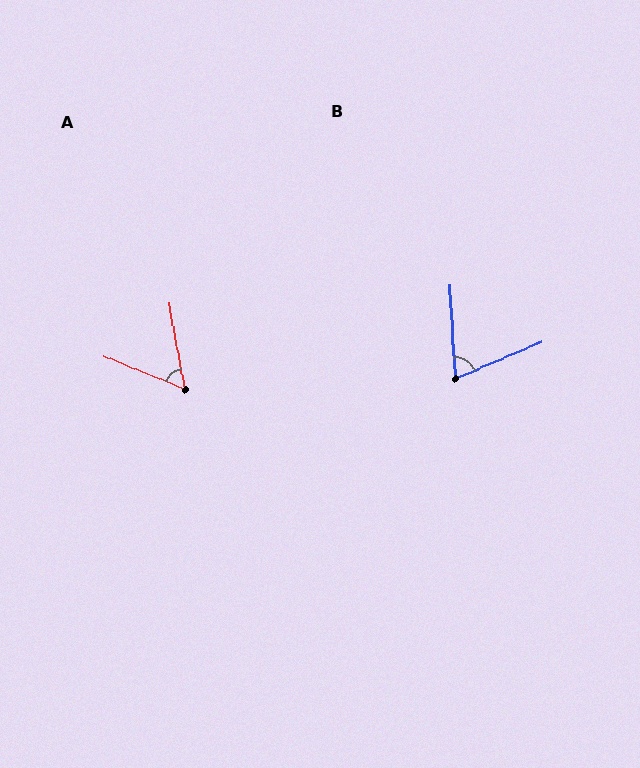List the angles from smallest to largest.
A (57°), B (70°).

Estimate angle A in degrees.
Approximately 57 degrees.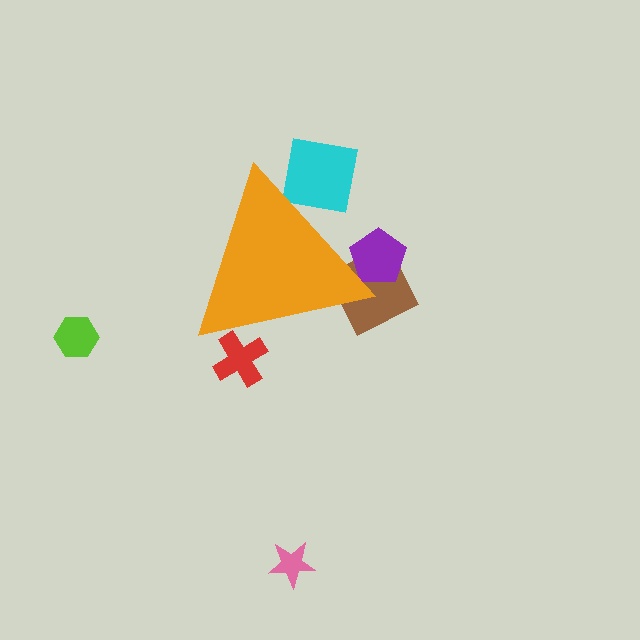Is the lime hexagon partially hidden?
No, the lime hexagon is fully visible.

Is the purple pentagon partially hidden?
Yes, the purple pentagon is partially hidden behind the orange triangle.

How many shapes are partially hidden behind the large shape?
4 shapes are partially hidden.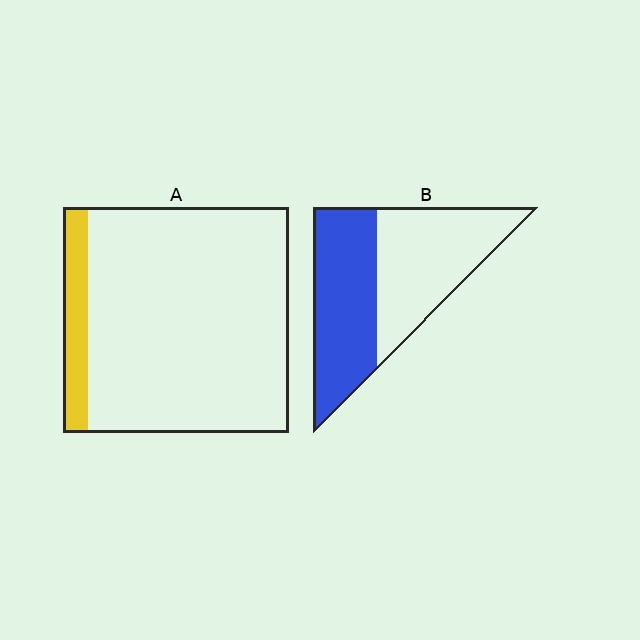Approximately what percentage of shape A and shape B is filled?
A is approximately 10% and B is approximately 50%.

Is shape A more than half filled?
No.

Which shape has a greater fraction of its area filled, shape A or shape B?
Shape B.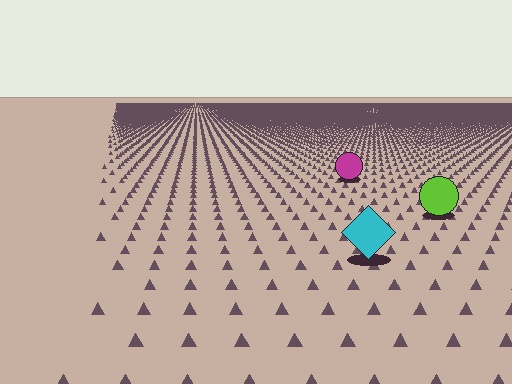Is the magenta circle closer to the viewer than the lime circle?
No. The lime circle is closer — you can tell from the texture gradient: the ground texture is coarser near it.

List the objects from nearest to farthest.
From nearest to farthest: the cyan diamond, the lime circle, the magenta circle.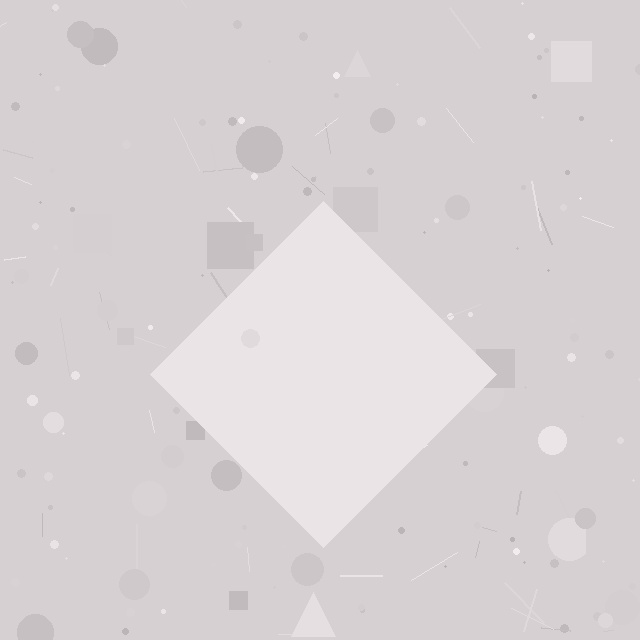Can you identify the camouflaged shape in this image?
The camouflaged shape is a diamond.